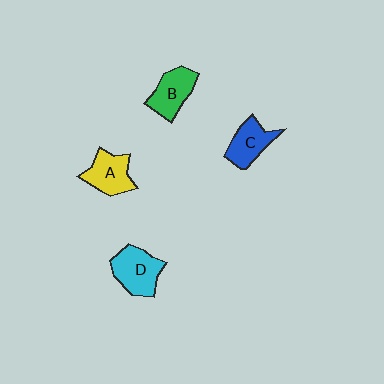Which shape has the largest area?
Shape D (cyan).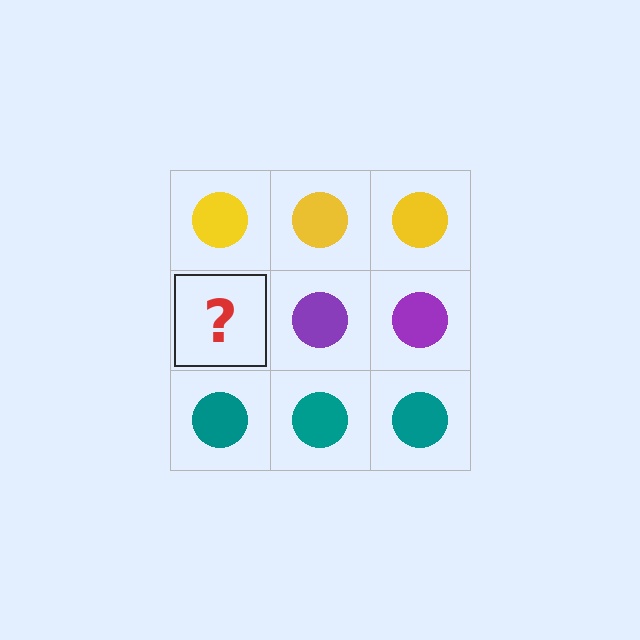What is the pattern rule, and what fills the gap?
The rule is that each row has a consistent color. The gap should be filled with a purple circle.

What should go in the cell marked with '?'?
The missing cell should contain a purple circle.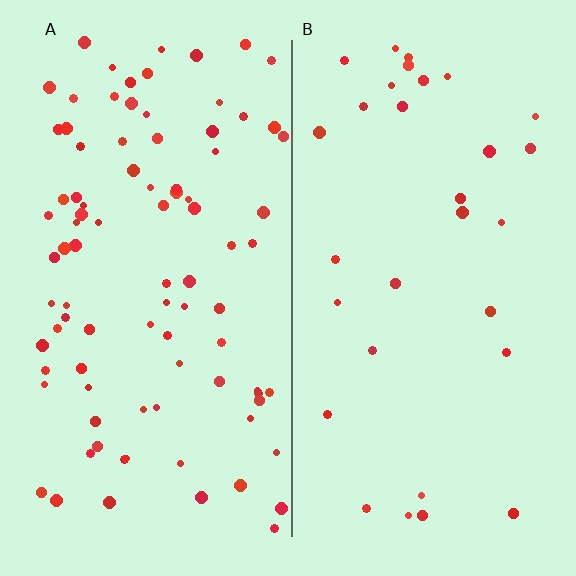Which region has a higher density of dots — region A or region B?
A (the left).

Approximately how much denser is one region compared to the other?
Approximately 3.0× — region A over region B.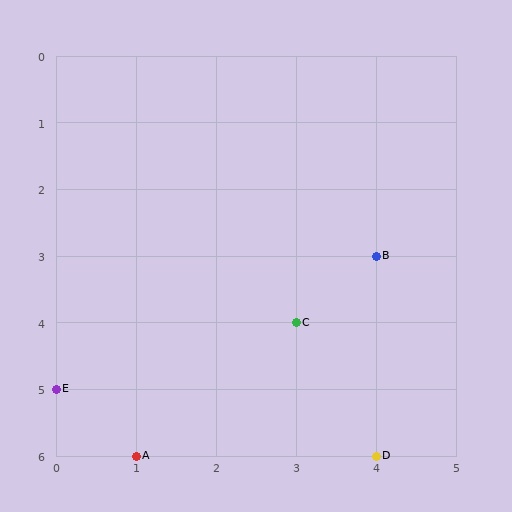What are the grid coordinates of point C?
Point C is at grid coordinates (3, 4).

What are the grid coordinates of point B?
Point B is at grid coordinates (4, 3).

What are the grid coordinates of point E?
Point E is at grid coordinates (0, 5).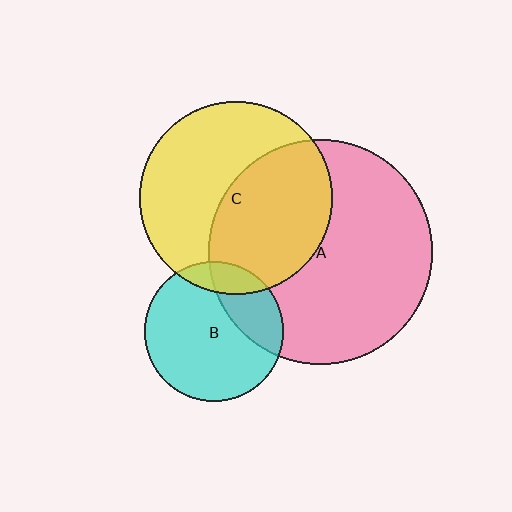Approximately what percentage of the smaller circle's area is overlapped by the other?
Approximately 25%.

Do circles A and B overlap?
Yes.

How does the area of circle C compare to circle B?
Approximately 1.9 times.